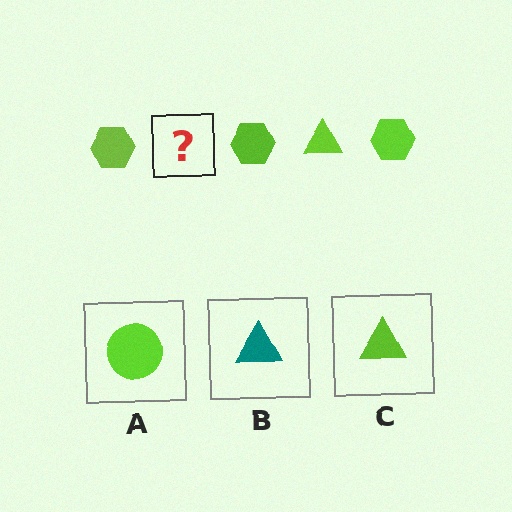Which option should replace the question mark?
Option C.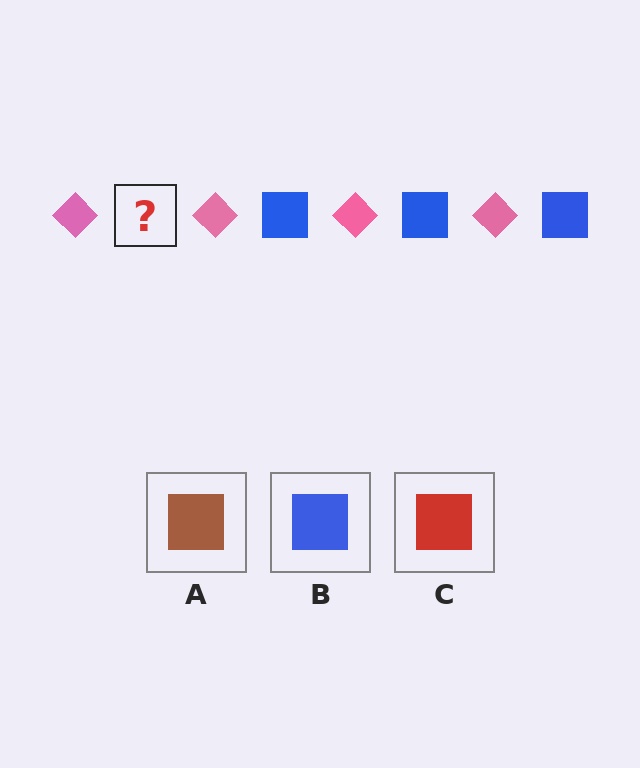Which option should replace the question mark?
Option B.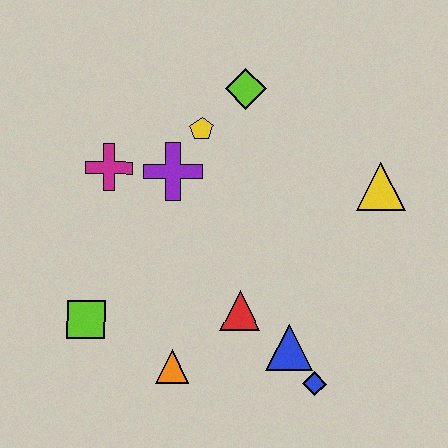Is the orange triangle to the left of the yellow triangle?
Yes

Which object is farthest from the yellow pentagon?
The blue diamond is farthest from the yellow pentagon.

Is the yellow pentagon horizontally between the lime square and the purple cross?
No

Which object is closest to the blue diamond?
The blue triangle is closest to the blue diamond.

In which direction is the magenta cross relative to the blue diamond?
The magenta cross is above the blue diamond.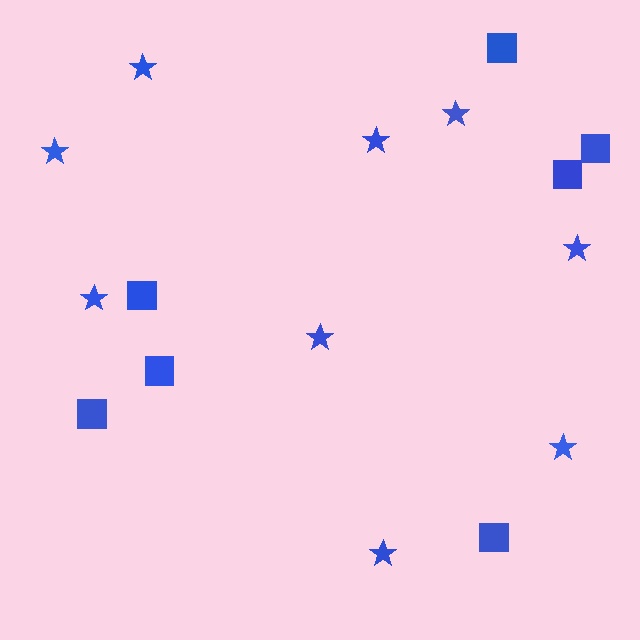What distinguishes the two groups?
There are 2 groups: one group of squares (7) and one group of stars (9).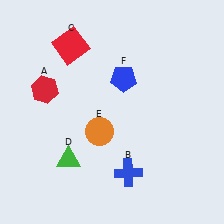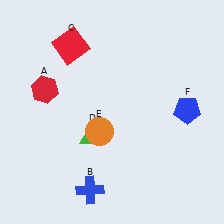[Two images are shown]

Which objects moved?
The objects that moved are: the blue cross (B), the green triangle (D), the blue pentagon (F).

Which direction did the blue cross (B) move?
The blue cross (B) moved left.